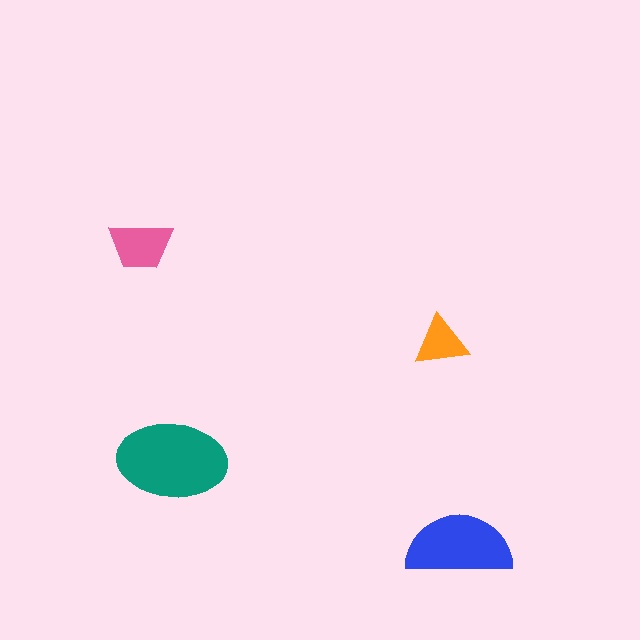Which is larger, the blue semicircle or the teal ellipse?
The teal ellipse.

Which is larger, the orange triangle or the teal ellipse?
The teal ellipse.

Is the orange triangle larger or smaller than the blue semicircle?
Smaller.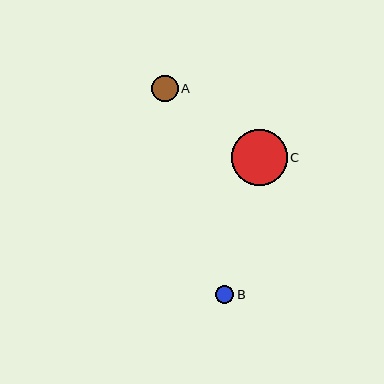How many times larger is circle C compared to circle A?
Circle C is approximately 2.1 times the size of circle A.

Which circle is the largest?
Circle C is the largest with a size of approximately 56 pixels.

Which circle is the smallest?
Circle B is the smallest with a size of approximately 18 pixels.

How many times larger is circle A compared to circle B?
Circle A is approximately 1.4 times the size of circle B.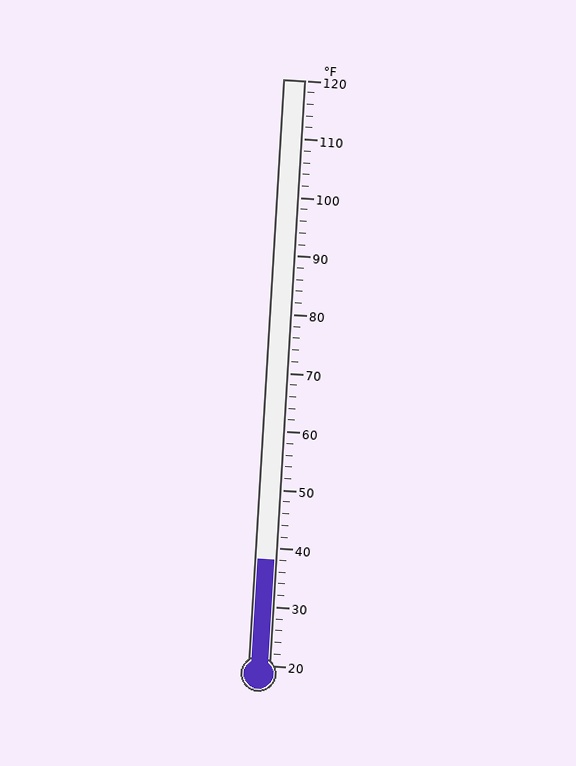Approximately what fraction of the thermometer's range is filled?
The thermometer is filled to approximately 20% of its range.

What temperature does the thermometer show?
The thermometer shows approximately 38°F.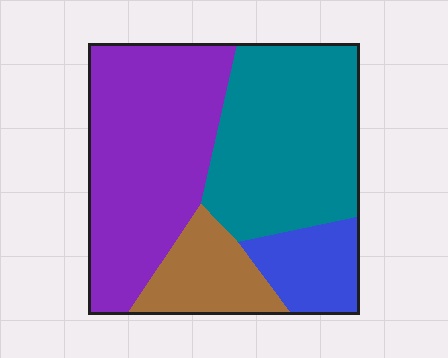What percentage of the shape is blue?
Blue covers about 10% of the shape.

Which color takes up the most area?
Purple, at roughly 40%.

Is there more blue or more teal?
Teal.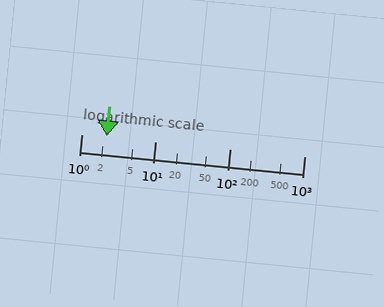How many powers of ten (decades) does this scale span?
The scale spans 3 decades, from 1 to 1000.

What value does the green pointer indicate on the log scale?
The pointer indicates approximately 2.2.